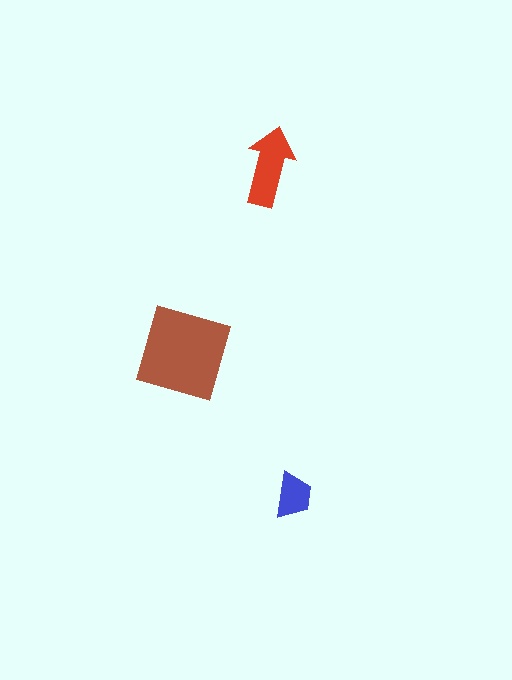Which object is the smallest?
The blue trapezoid.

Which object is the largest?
The brown square.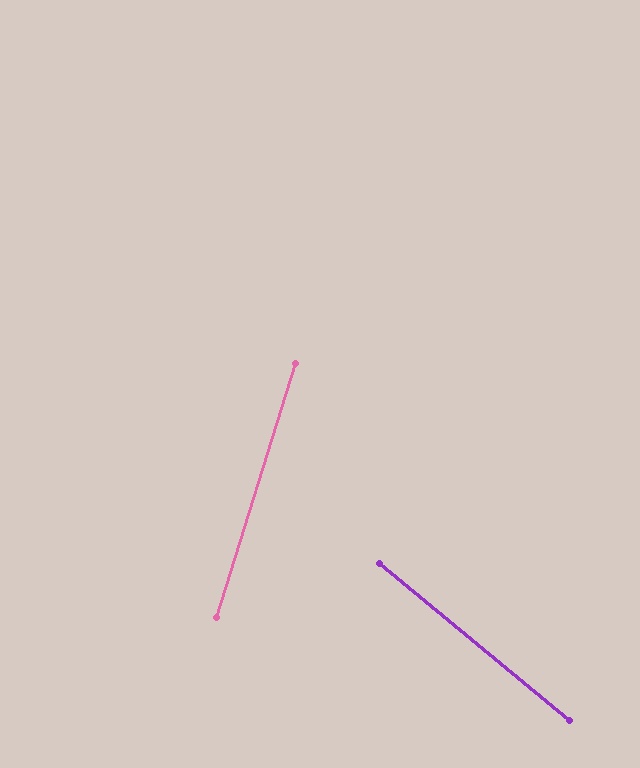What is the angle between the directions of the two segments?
Approximately 68 degrees.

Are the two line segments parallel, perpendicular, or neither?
Neither parallel nor perpendicular — they differ by about 68°.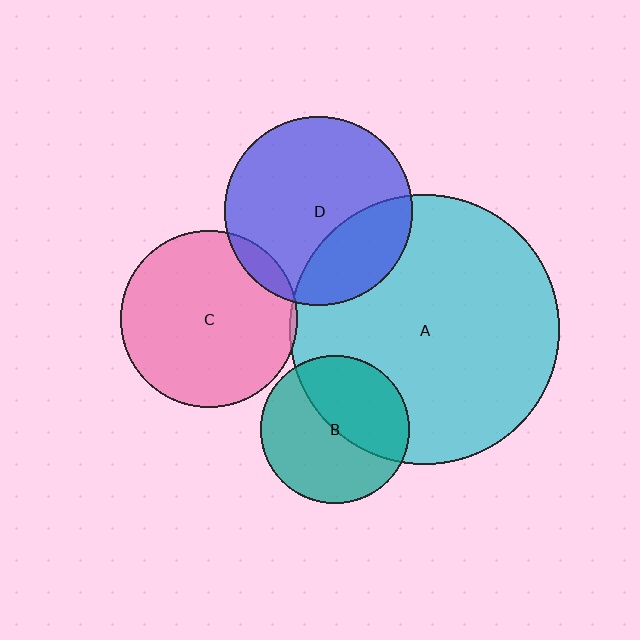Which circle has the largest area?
Circle A (cyan).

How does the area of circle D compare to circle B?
Approximately 1.6 times.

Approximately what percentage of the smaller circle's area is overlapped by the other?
Approximately 10%.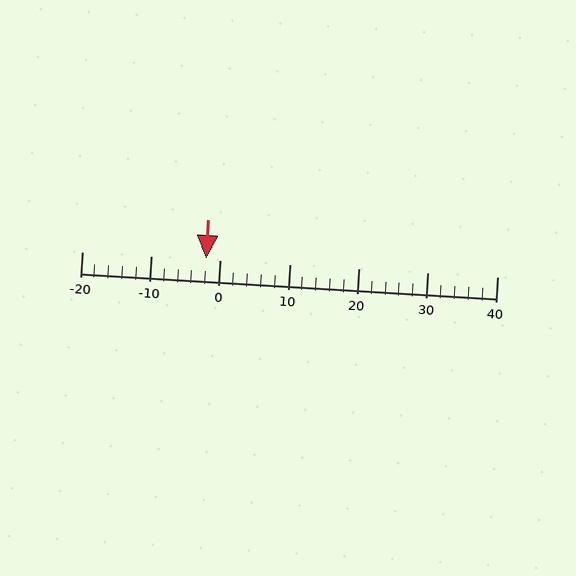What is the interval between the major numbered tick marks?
The major tick marks are spaced 10 units apart.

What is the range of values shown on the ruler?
The ruler shows values from -20 to 40.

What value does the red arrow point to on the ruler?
The red arrow points to approximately -2.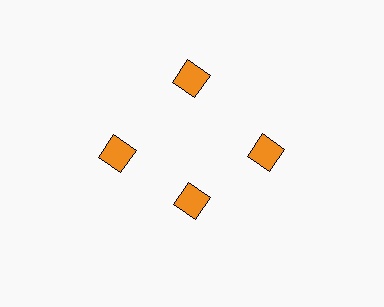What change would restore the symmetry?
The symmetry would be restored by moving it outward, back onto the ring so that all 4 diamonds sit at equal angles and equal distance from the center.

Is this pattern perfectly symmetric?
No. The 4 orange diamonds are arranged in a ring, but one element near the 6 o'clock position is pulled inward toward the center, breaking the 4-fold rotational symmetry.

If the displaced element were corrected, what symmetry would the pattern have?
It would have 4-fold rotational symmetry — the pattern would map onto itself every 90 degrees.